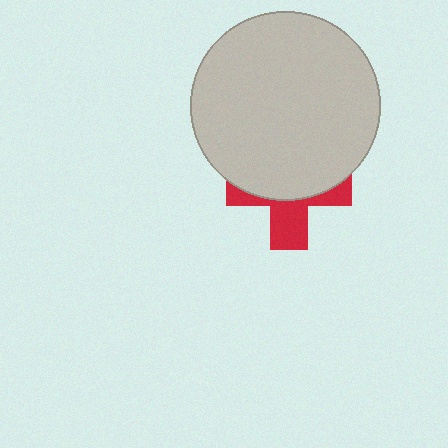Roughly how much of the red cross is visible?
A small part of it is visible (roughly 39%).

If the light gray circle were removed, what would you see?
You would see the complete red cross.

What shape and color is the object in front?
The object in front is a light gray circle.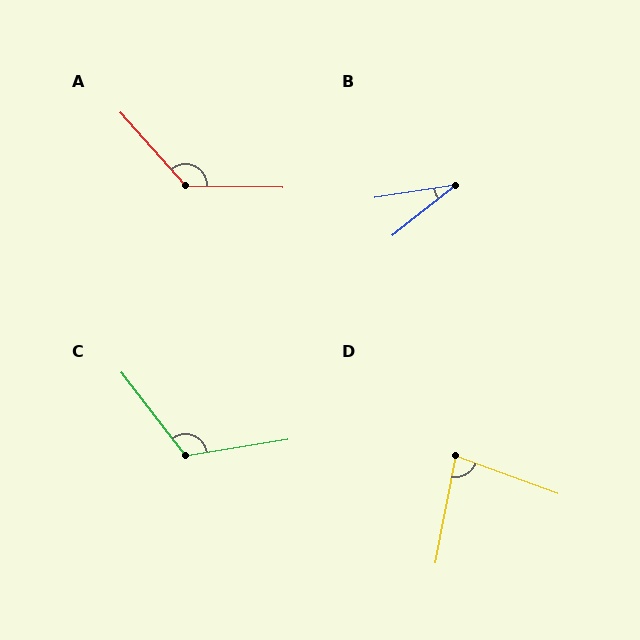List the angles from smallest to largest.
B (29°), D (81°), C (119°), A (133°).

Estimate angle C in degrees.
Approximately 119 degrees.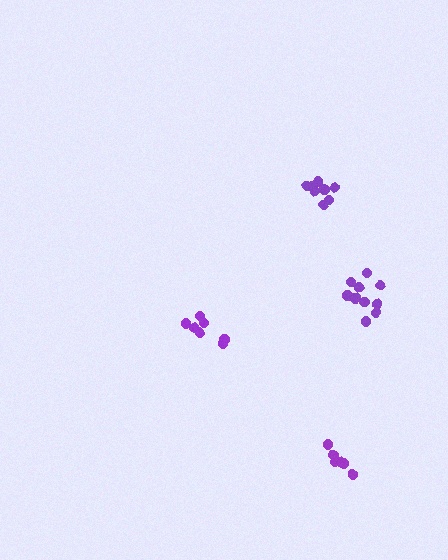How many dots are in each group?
Group 1: 8 dots, Group 2: 10 dots, Group 3: 7 dots, Group 4: 6 dots (31 total).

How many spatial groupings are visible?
There are 4 spatial groupings.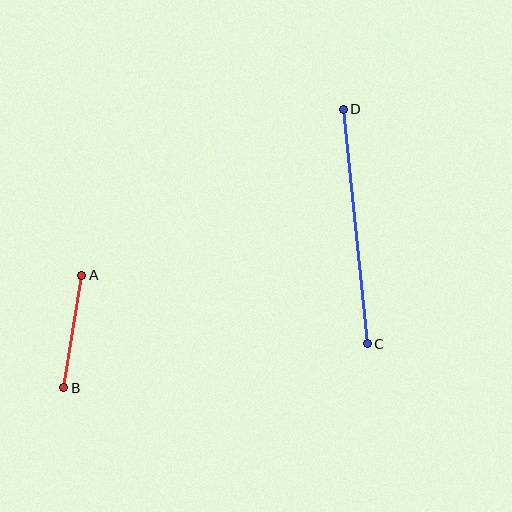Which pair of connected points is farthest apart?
Points C and D are farthest apart.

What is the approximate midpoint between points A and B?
The midpoint is at approximately (73, 331) pixels.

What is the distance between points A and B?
The distance is approximately 114 pixels.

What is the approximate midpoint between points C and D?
The midpoint is at approximately (355, 227) pixels.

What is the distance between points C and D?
The distance is approximately 236 pixels.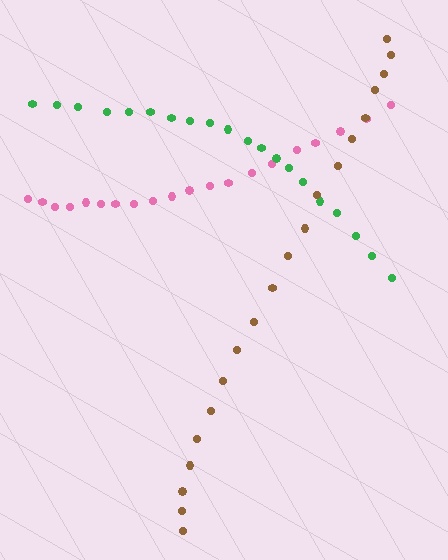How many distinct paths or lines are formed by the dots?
There are 3 distinct paths.